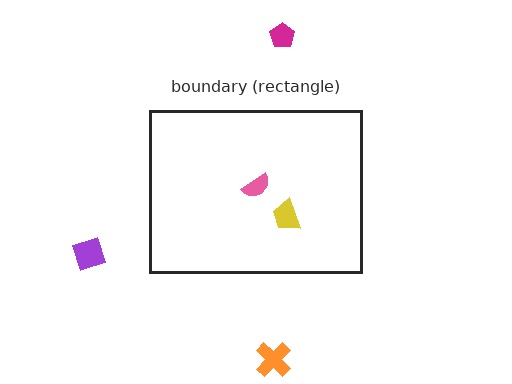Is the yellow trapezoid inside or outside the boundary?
Inside.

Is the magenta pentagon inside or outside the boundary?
Outside.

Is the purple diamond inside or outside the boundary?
Outside.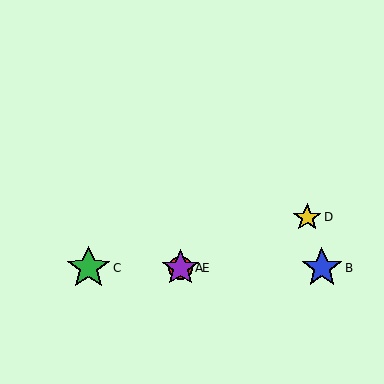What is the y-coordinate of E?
Object E is at y≈268.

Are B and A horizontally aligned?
Yes, both are at y≈268.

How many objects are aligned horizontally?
4 objects (A, B, C, E) are aligned horizontally.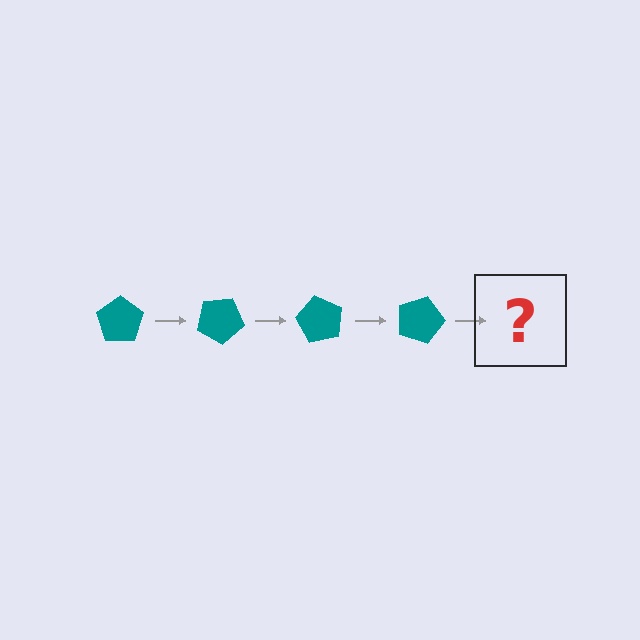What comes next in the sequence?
The next element should be a teal pentagon rotated 120 degrees.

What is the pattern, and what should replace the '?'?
The pattern is that the pentagon rotates 30 degrees each step. The '?' should be a teal pentagon rotated 120 degrees.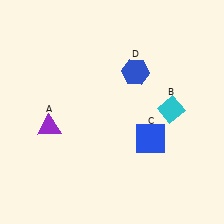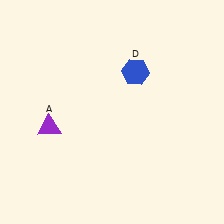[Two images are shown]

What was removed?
The blue square (C), the cyan diamond (B) were removed in Image 2.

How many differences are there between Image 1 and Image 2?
There are 2 differences between the two images.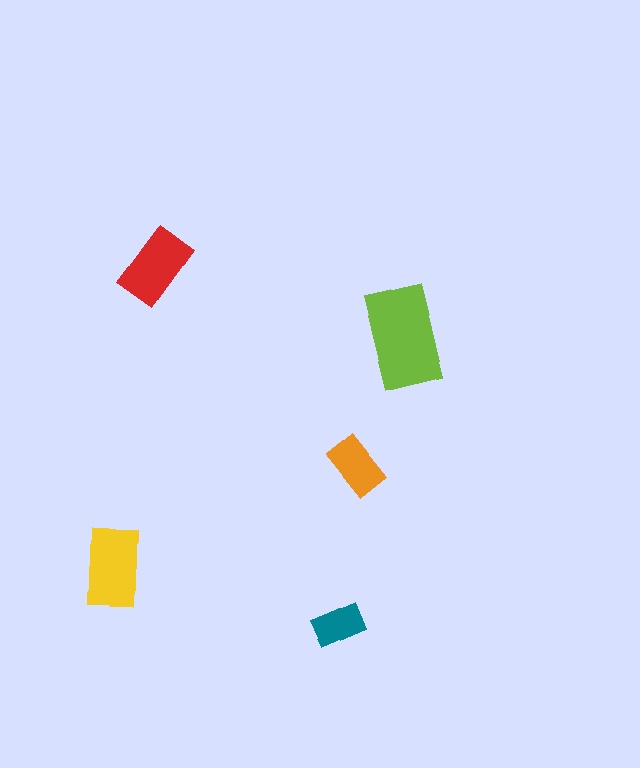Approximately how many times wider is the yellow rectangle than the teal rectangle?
About 1.5 times wider.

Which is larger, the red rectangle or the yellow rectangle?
The yellow one.